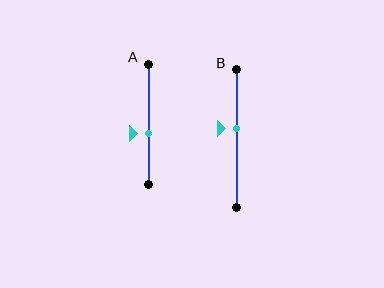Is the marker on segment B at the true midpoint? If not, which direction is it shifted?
No, the marker on segment B is shifted upward by about 8% of the segment length.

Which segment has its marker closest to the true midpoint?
Segment A has its marker closest to the true midpoint.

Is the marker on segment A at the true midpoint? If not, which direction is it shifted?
No, the marker on segment A is shifted downward by about 7% of the segment length.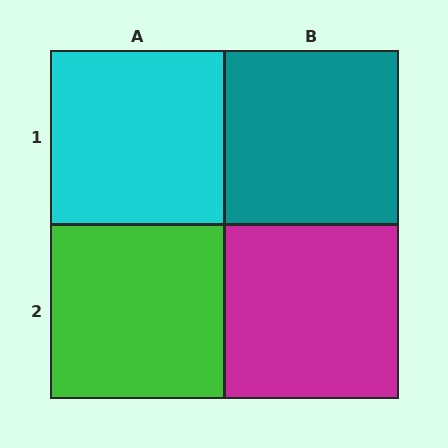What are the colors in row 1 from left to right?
Cyan, teal.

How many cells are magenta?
1 cell is magenta.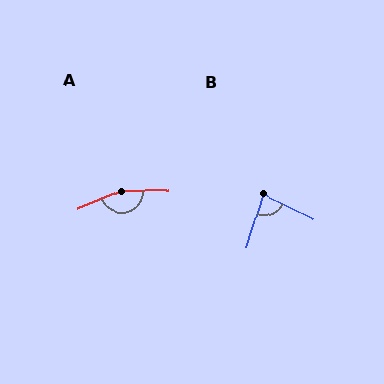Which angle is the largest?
A, at approximately 159 degrees.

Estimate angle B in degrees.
Approximately 81 degrees.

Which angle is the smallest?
B, at approximately 81 degrees.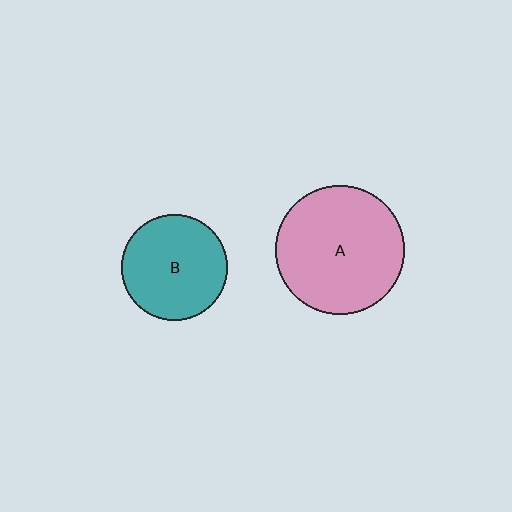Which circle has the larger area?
Circle A (pink).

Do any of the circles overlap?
No, none of the circles overlap.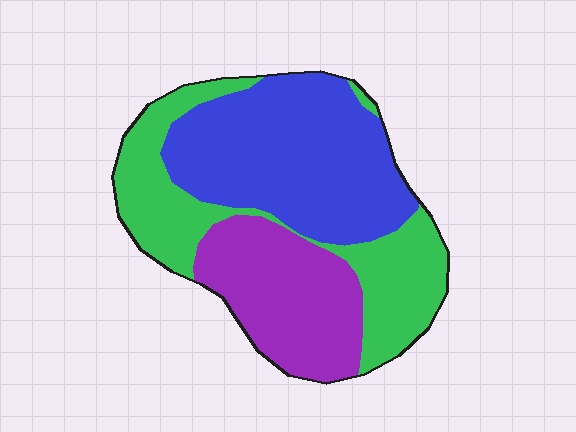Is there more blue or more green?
Blue.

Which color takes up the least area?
Purple, at roughly 25%.